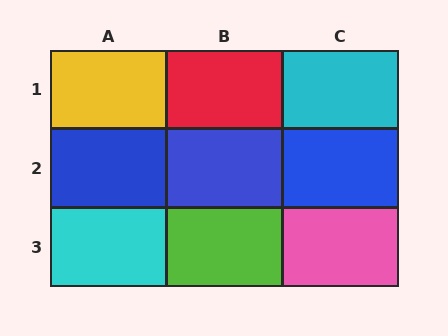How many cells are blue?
3 cells are blue.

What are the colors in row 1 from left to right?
Yellow, red, cyan.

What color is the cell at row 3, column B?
Lime.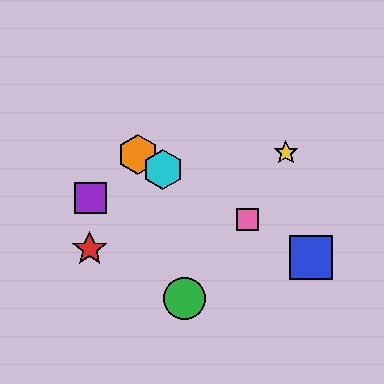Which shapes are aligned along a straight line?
The blue square, the orange hexagon, the cyan hexagon, the pink square are aligned along a straight line.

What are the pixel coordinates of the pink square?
The pink square is at (247, 220).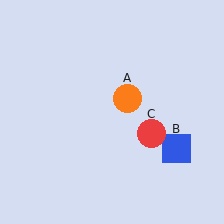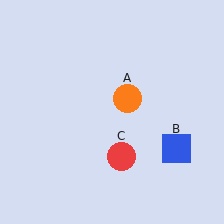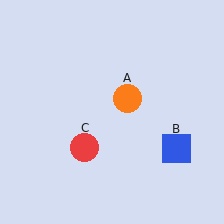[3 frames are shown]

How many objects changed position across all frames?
1 object changed position: red circle (object C).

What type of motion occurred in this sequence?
The red circle (object C) rotated clockwise around the center of the scene.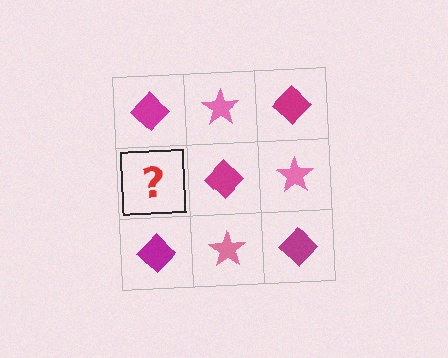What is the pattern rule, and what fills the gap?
The rule is that it alternates magenta diamond and pink star in a checkerboard pattern. The gap should be filled with a pink star.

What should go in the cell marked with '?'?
The missing cell should contain a pink star.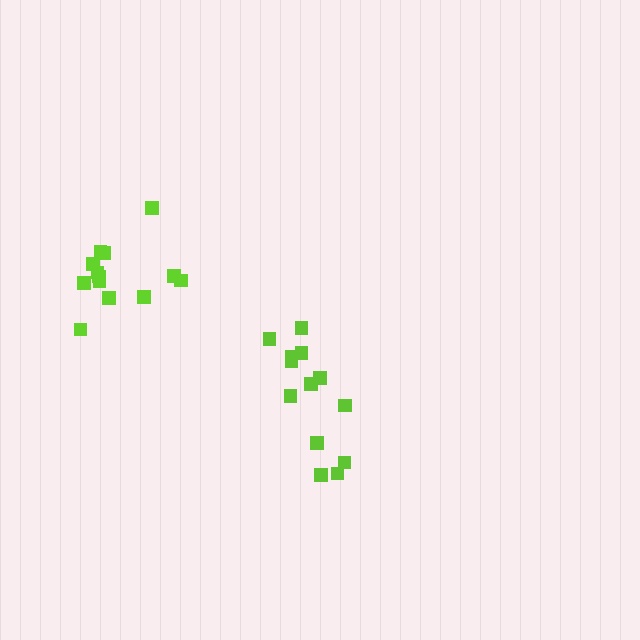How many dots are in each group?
Group 1: 13 dots, Group 2: 13 dots (26 total).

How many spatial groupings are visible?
There are 2 spatial groupings.